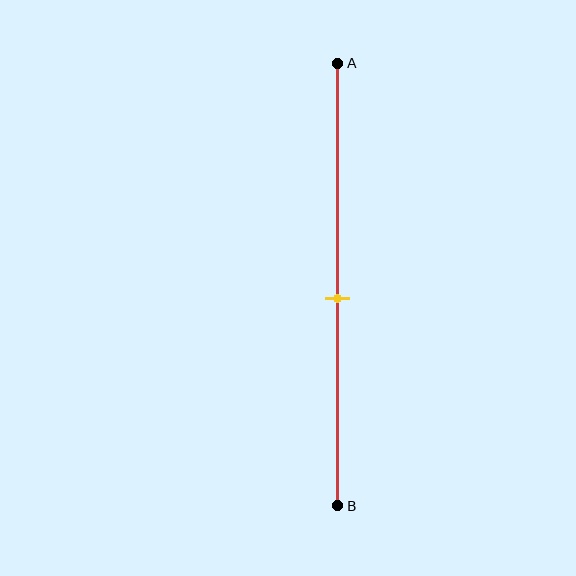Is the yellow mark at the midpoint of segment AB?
No, the mark is at about 55% from A, not at the 50% midpoint.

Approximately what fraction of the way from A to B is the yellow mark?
The yellow mark is approximately 55% of the way from A to B.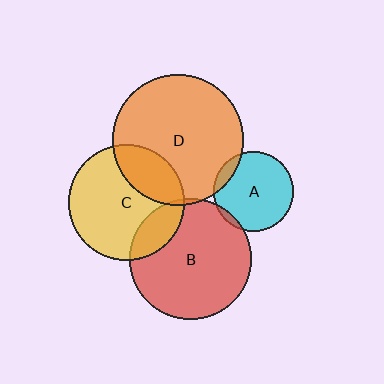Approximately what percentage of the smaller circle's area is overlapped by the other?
Approximately 10%.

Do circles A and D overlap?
Yes.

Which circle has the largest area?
Circle D (orange).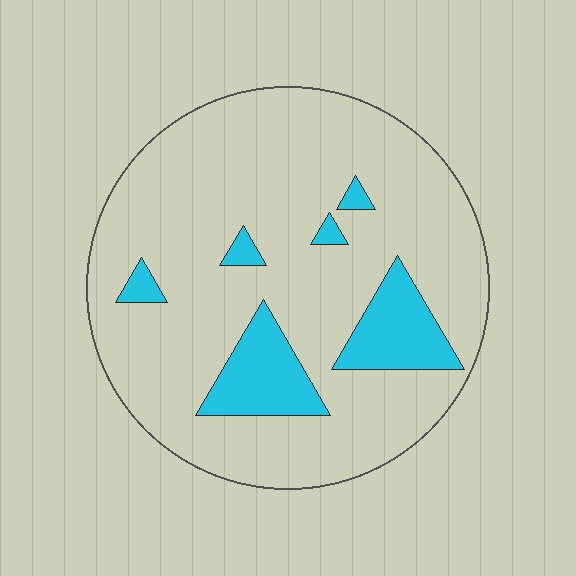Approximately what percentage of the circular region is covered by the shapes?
Approximately 15%.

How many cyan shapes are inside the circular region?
6.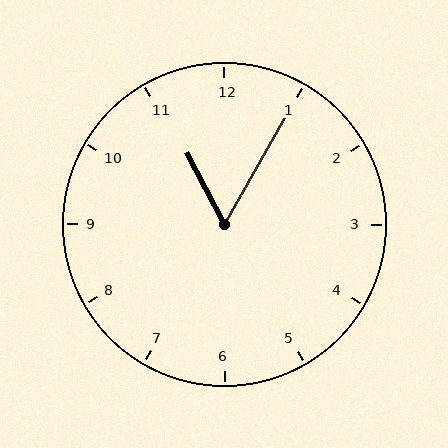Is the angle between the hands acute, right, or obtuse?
It is acute.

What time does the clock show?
11:05.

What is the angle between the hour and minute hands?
Approximately 58 degrees.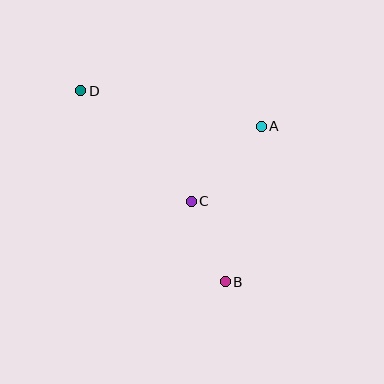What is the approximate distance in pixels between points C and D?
The distance between C and D is approximately 156 pixels.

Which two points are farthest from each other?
Points B and D are farthest from each other.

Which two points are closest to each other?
Points B and C are closest to each other.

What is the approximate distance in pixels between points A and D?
The distance between A and D is approximately 184 pixels.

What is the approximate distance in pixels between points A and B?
The distance between A and B is approximately 159 pixels.